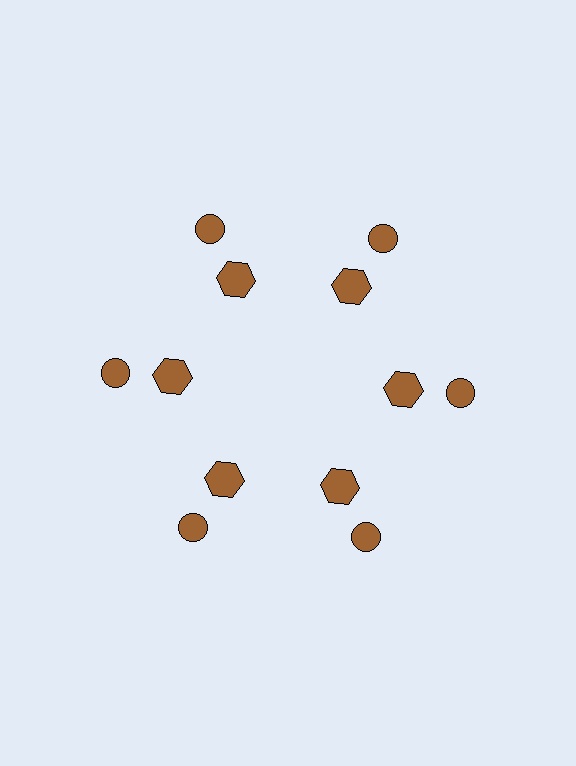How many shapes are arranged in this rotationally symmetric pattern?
There are 12 shapes, arranged in 6 groups of 2.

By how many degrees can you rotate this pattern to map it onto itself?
The pattern maps onto itself every 60 degrees of rotation.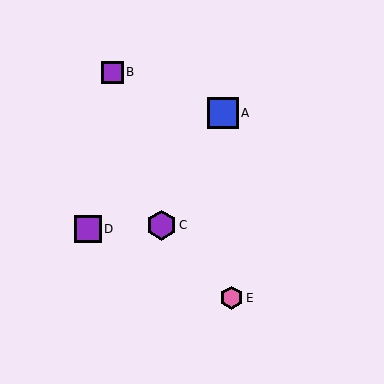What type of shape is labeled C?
Shape C is a purple hexagon.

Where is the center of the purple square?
The center of the purple square is at (112, 72).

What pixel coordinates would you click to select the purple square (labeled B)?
Click at (112, 72) to select the purple square B.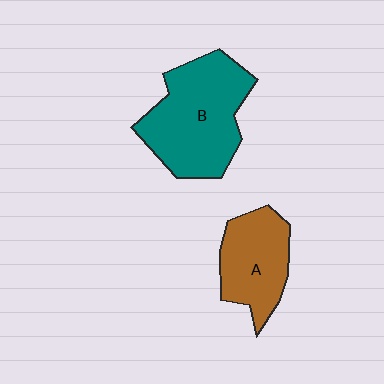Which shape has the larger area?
Shape B (teal).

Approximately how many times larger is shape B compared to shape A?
Approximately 1.6 times.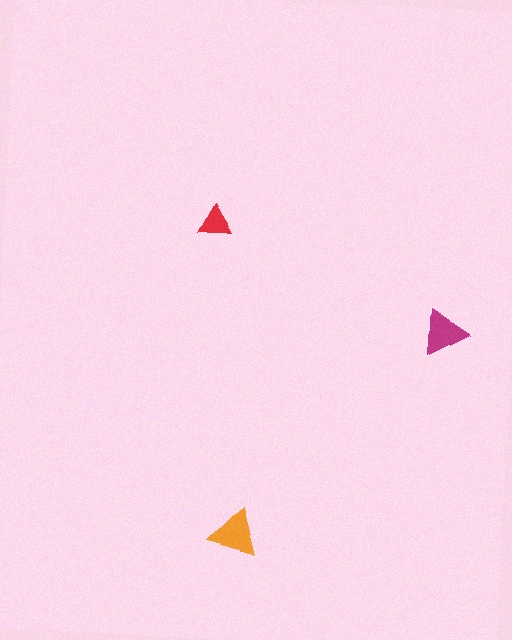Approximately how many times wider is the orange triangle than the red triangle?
About 1.5 times wider.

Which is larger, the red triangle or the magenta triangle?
The magenta one.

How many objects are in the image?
There are 3 objects in the image.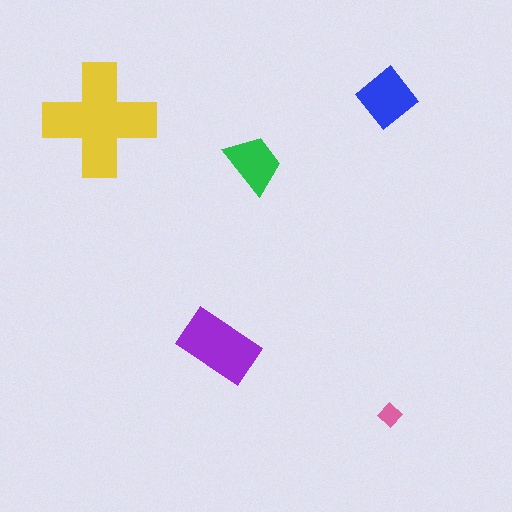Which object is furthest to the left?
The yellow cross is leftmost.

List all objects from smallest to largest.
The pink diamond, the green trapezoid, the blue diamond, the purple rectangle, the yellow cross.